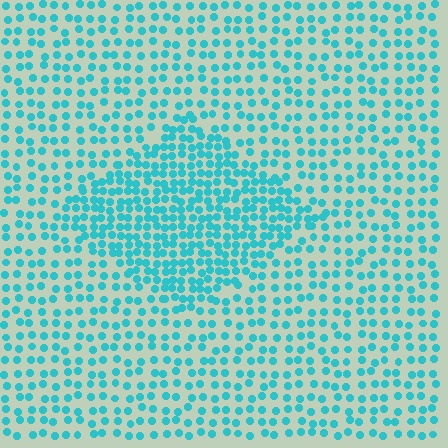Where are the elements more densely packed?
The elements are more densely packed inside the diamond boundary.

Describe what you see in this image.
The image contains small cyan elements arranged at two different densities. A diamond-shaped region is visible where the elements are more densely packed than the surrounding area.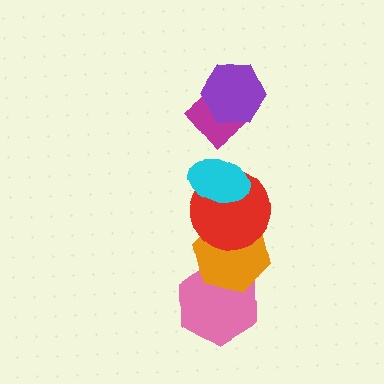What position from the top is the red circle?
The red circle is 4th from the top.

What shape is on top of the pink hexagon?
The orange hexagon is on top of the pink hexagon.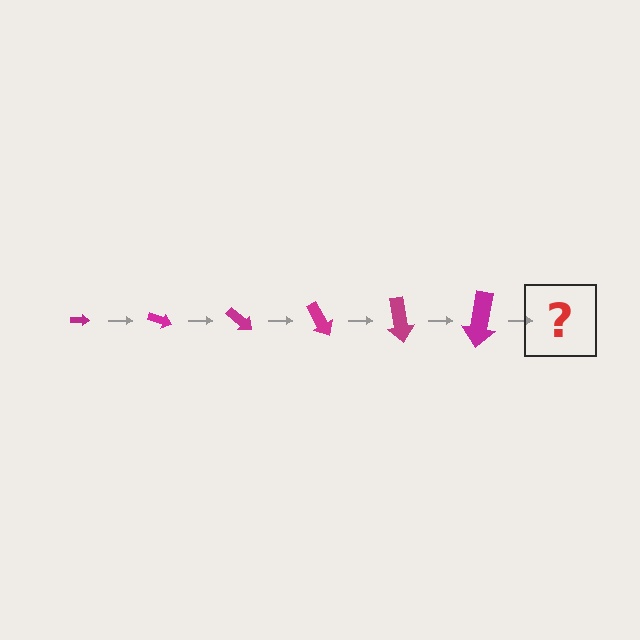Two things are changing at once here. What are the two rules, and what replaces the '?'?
The two rules are that the arrow grows larger each step and it rotates 20 degrees each step. The '?' should be an arrow, larger than the previous one and rotated 120 degrees from the start.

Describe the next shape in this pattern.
It should be an arrow, larger than the previous one and rotated 120 degrees from the start.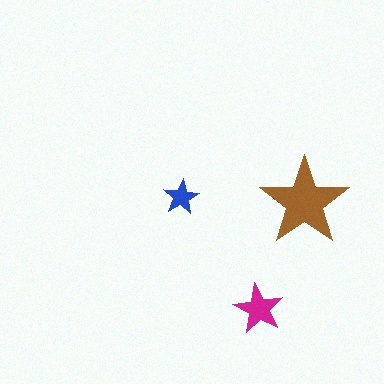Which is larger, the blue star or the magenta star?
The magenta one.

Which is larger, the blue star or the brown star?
The brown one.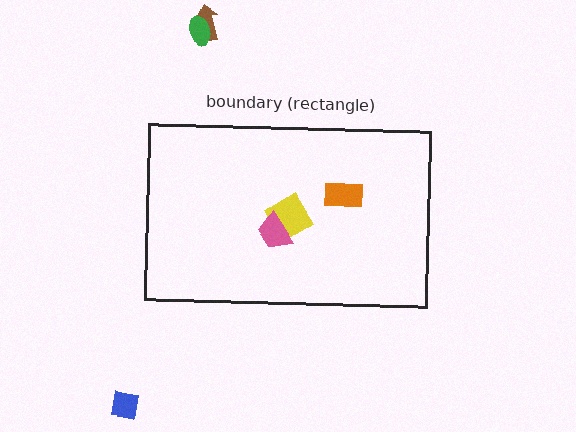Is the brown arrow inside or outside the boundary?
Outside.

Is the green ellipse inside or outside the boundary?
Outside.